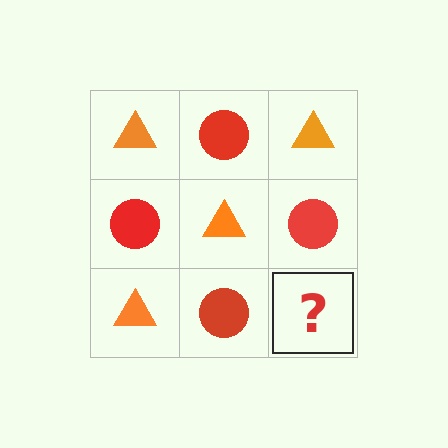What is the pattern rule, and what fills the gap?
The rule is that it alternates orange triangle and red circle in a checkerboard pattern. The gap should be filled with an orange triangle.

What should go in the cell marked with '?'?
The missing cell should contain an orange triangle.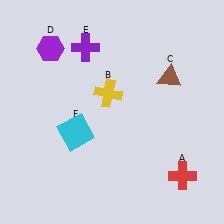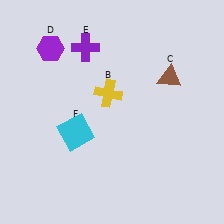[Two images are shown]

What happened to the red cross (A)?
The red cross (A) was removed in Image 2. It was in the bottom-right area of Image 1.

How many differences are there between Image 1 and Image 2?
There is 1 difference between the two images.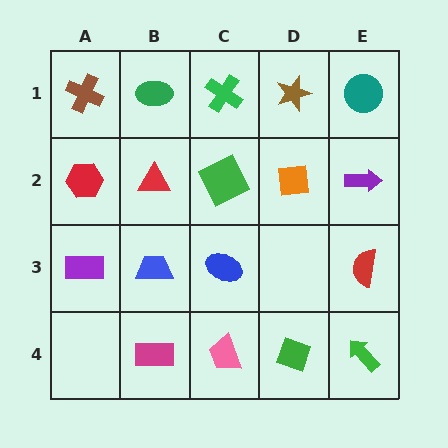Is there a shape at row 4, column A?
No, that cell is empty.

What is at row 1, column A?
A brown cross.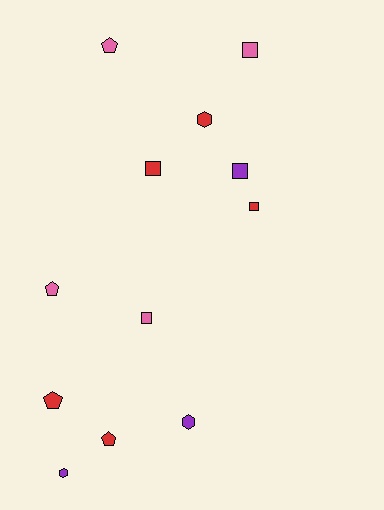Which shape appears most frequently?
Square, with 5 objects.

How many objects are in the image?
There are 12 objects.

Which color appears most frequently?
Red, with 5 objects.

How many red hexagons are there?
There is 1 red hexagon.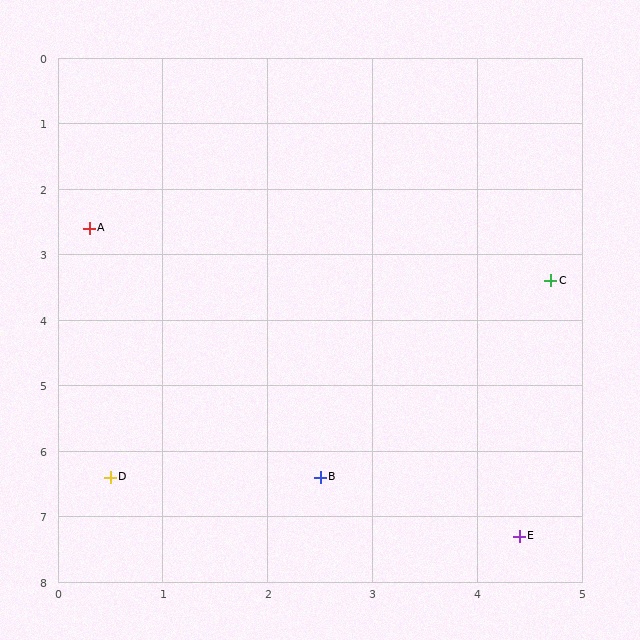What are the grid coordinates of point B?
Point B is at approximately (2.5, 6.4).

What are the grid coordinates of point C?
Point C is at approximately (4.7, 3.4).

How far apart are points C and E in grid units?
Points C and E are about 3.9 grid units apart.